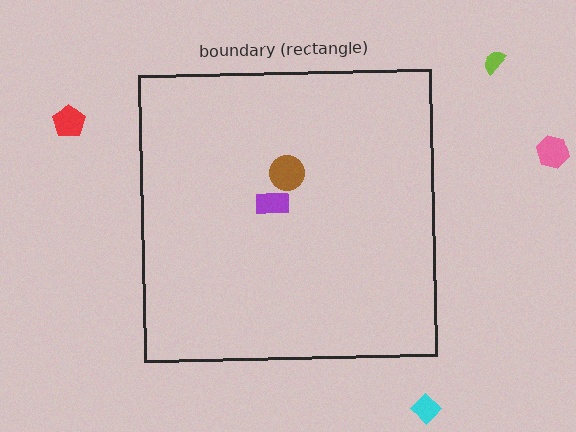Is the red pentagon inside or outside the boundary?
Outside.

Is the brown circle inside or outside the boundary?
Inside.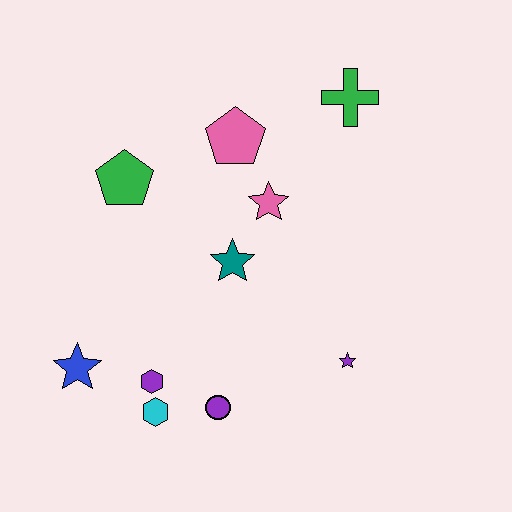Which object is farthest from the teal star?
The green cross is farthest from the teal star.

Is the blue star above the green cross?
No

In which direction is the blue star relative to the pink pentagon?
The blue star is below the pink pentagon.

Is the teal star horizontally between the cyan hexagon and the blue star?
No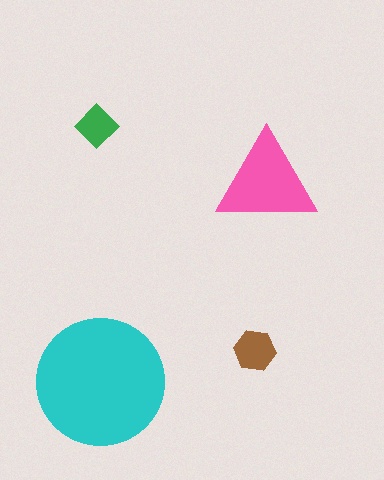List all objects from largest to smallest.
The cyan circle, the pink triangle, the brown hexagon, the green diamond.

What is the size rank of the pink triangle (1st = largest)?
2nd.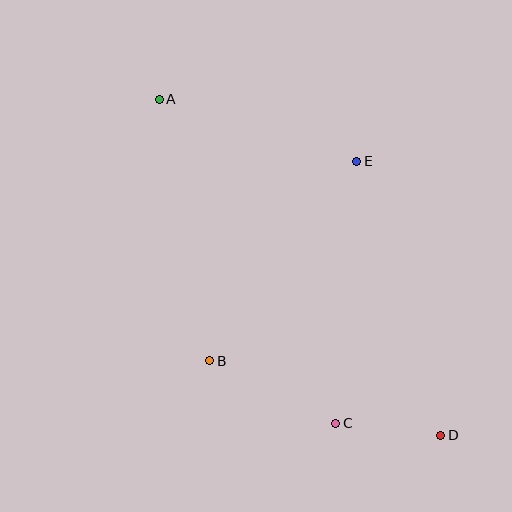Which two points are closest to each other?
Points C and D are closest to each other.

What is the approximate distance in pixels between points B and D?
The distance between B and D is approximately 243 pixels.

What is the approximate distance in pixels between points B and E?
The distance between B and E is approximately 248 pixels.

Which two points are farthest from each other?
Points A and D are farthest from each other.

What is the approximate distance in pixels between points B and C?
The distance between B and C is approximately 140 pixels.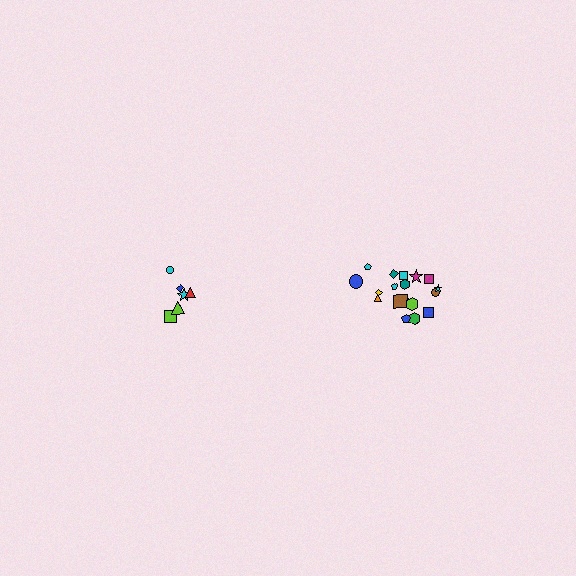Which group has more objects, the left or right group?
The right group.